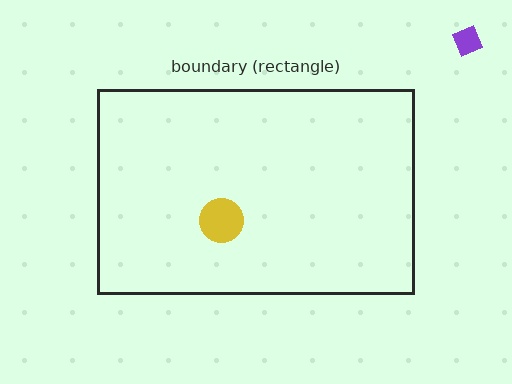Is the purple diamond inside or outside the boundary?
Outside.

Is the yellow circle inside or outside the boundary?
Inside.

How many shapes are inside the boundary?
1 inside, 1 outside.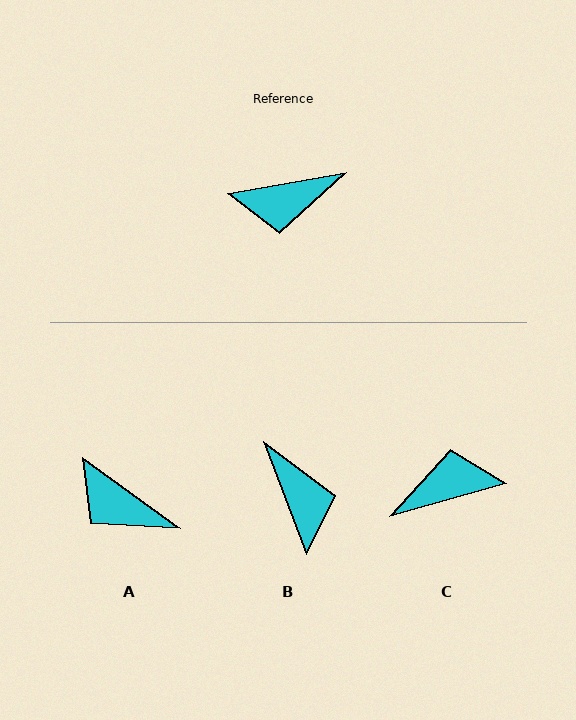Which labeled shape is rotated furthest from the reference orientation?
C, about 174 degrees away.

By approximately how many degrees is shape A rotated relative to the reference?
Approximately 46 degrees clockwise.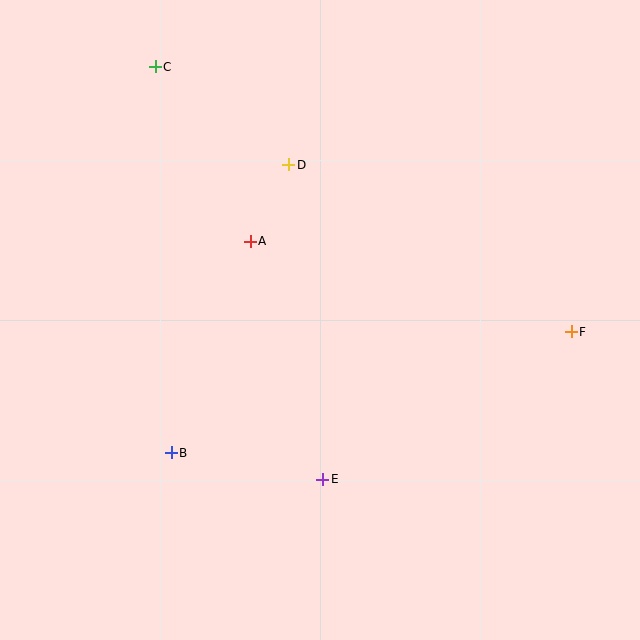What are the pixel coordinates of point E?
Point E is at (323, 479).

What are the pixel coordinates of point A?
Point A is at (250, 241).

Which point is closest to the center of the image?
Point A at (250, 241) is closest to the center.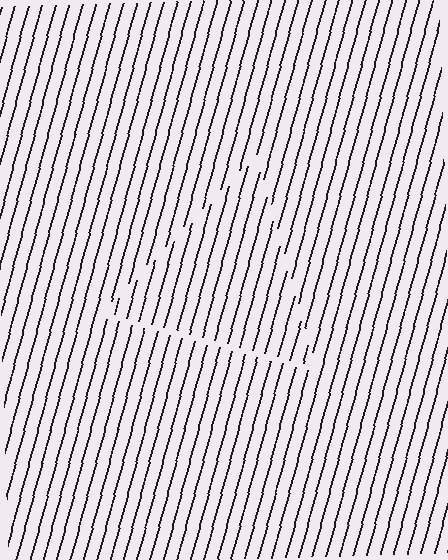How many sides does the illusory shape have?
3 sides — the line-ends trace a triangle.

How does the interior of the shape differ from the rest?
The interior of the shape contains the same grating, shifted by half a period — the contour is defined by the phase discontinuity where line-ends from the inner and outer gratings abut.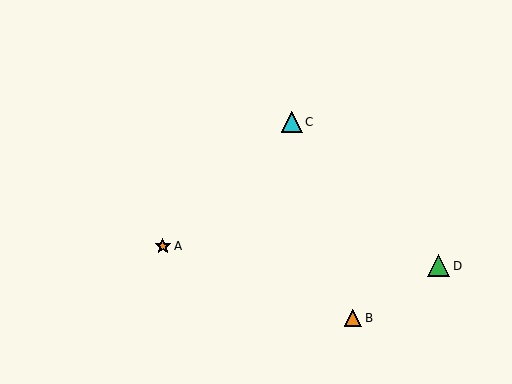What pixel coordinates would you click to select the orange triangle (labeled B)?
Click at (353, 318) to select the orange triangle B.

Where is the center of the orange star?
The center of the orange star is at (163, 246).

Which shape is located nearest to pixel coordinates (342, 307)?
The orange triangle (labeled B) at (353, 318) is nearest to that location.